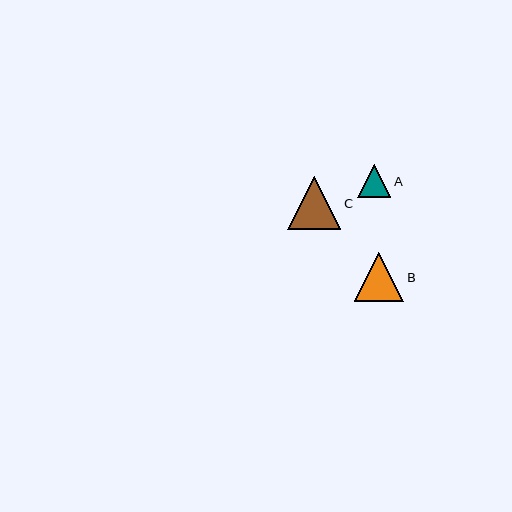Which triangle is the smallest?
Triangle A is the smallest with a size of approximately 33 pixels.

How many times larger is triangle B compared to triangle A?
Triangle B is approximately 1.5 times the size of triangle A.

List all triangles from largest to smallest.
From largest to smallest: C, B, A.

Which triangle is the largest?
Triangle C is the largest with a size of approximately 53 pixels.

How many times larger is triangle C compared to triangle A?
Triangle C is approximately 1.6 times the size of triangle A.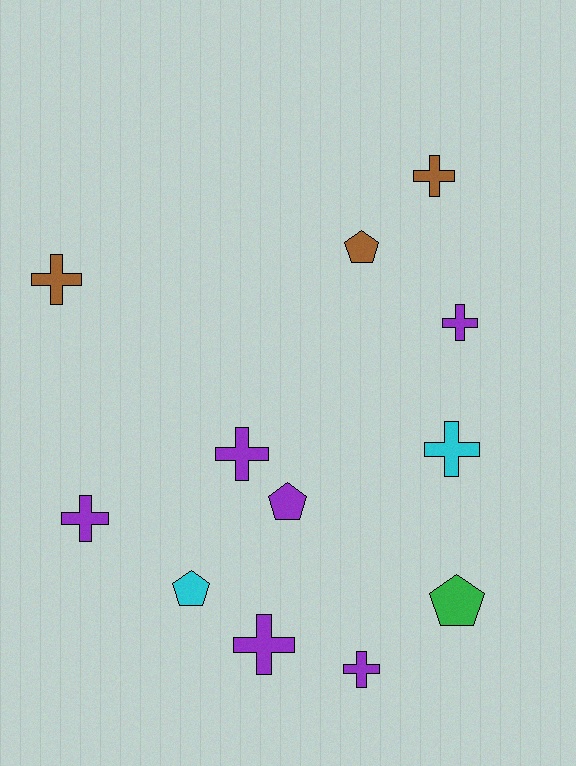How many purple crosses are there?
There are 5 purple crosses.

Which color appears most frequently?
Purple, with 6 objects.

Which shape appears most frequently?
Cross, with 8 objects.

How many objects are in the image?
There are 12 objects.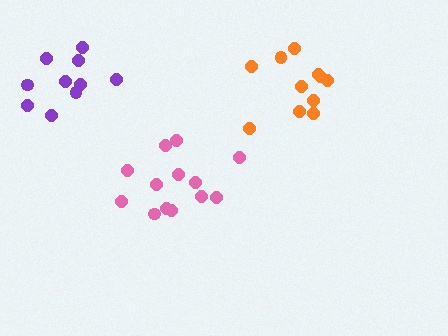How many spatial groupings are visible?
There are 3 spatial groupings.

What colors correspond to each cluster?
The clusters are colored: pink, purple, orange.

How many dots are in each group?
Group 1: 13 dots, Group 2: 10 dots, Group 3: 11 dots (34 total).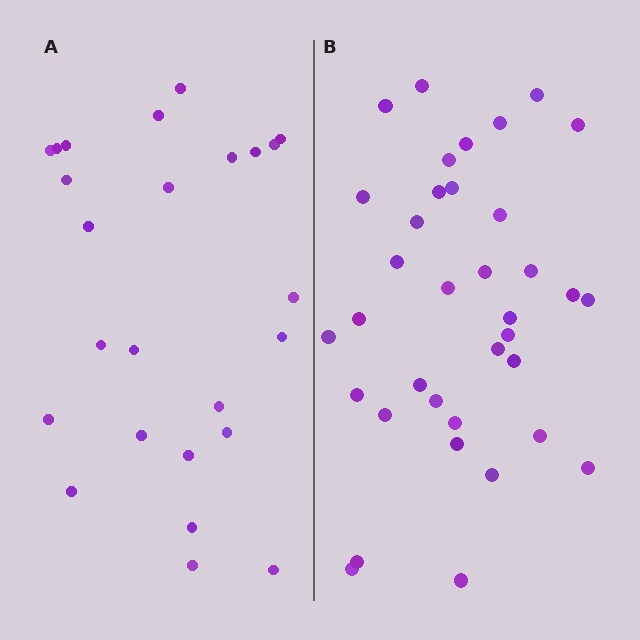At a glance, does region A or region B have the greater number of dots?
Region B (the right region) has more dots.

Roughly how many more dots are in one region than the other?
Region B has roughly 12 or so more dots than region A.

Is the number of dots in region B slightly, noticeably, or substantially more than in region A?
Region B has noticeably more, but not dramatically so. The ratio is roughly 1.4 to 1.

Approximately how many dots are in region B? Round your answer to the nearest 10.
About 40 dots. (The exact count is 36, which rounds to 40.)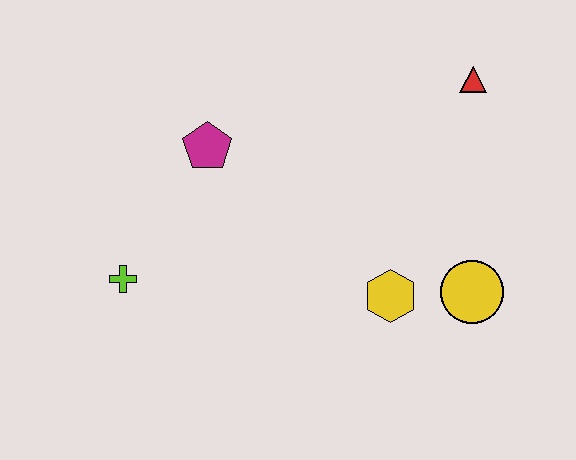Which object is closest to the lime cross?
The magenta pentagon is closest to the lime cross.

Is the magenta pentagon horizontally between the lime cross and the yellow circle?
Yes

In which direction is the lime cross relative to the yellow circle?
The lime cross is to the left of the yellow circle.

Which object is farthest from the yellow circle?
The lime cross is farthest from the yellow circle.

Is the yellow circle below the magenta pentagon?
Yes